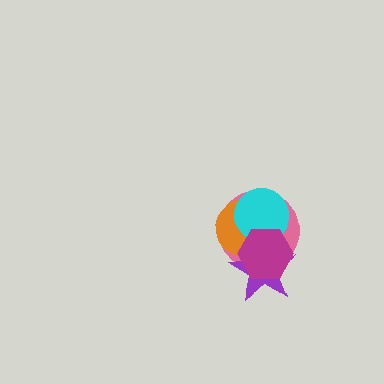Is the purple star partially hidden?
Yes, it is partially covered by another shape.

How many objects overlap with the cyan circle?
4 objects overlap with the cyan circle.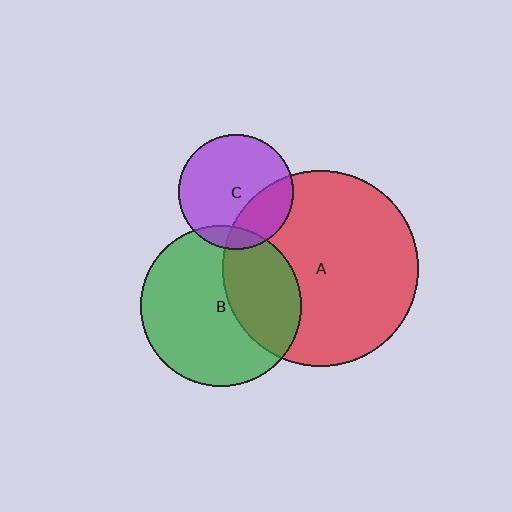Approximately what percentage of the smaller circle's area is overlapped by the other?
Approximately 30%.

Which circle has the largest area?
Circle A (red).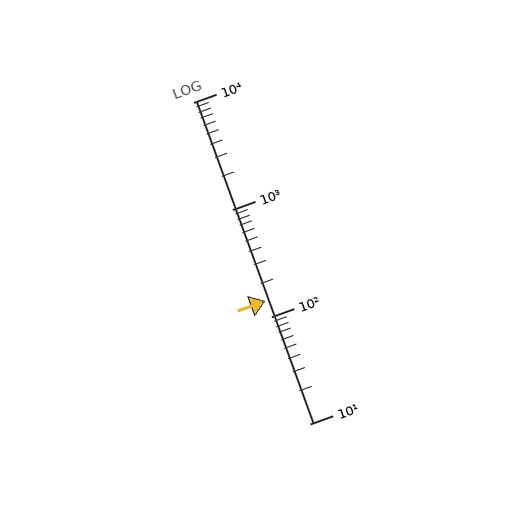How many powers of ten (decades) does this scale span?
The scale spans 3 decades, from 10 to 10000.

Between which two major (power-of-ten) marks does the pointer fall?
The pointer is between 100 and 1000.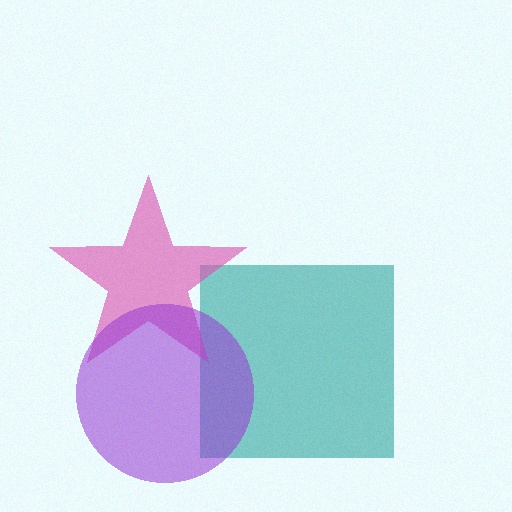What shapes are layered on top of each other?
The layered shapes are: a teal square, a pink star, a purple circle.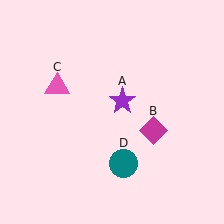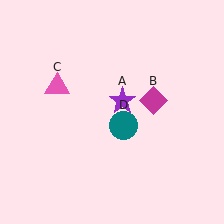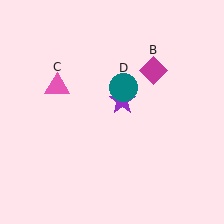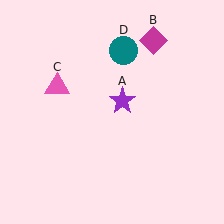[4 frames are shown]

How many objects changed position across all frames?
2 objects changed position: magenta diamond (object B), teal circle (object D).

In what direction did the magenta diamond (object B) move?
The magenta diamond (object B) moved up.